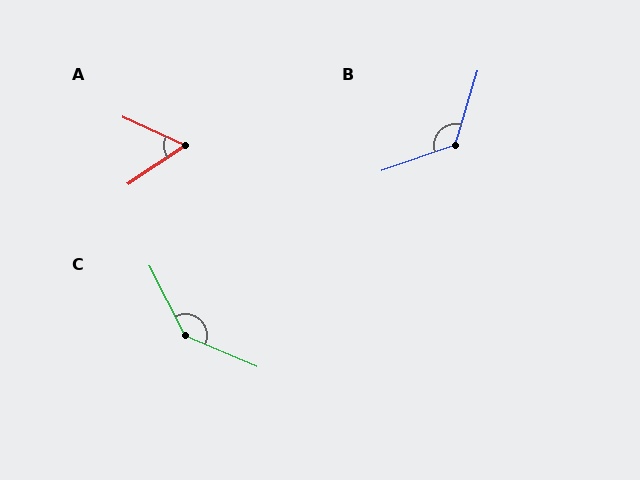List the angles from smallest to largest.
A (58°), B (126°), C (140°).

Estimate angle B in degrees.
Approximately 126 degrees.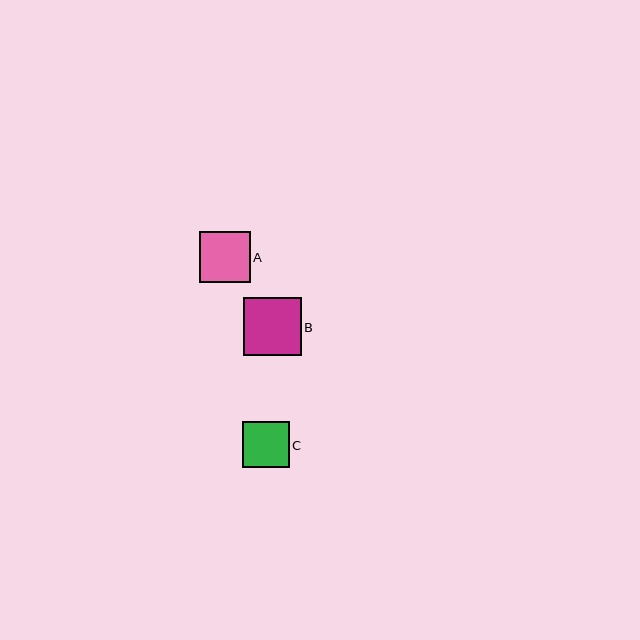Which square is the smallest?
Square C is the smallest with a size of approximately 46 pixels.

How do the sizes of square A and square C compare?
Square A and square C are approximately the same size.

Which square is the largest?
Square B is the largest with a size of approximately 58 pixels.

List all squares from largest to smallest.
From largest to smallest: B, A, C.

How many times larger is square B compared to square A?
Square B is approximately 1.1 times the size of square A.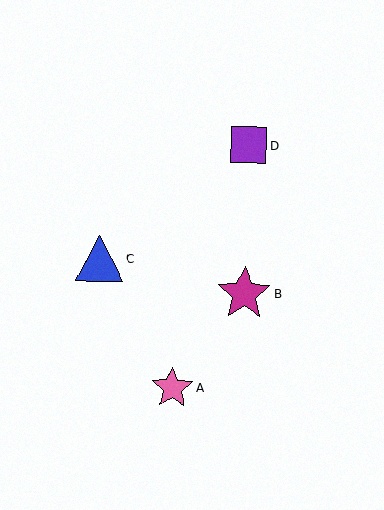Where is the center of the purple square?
The center of the purple square is at (249, 145).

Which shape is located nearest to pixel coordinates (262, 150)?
The purple square (labeled D) at (249, 145) is nearest to that location.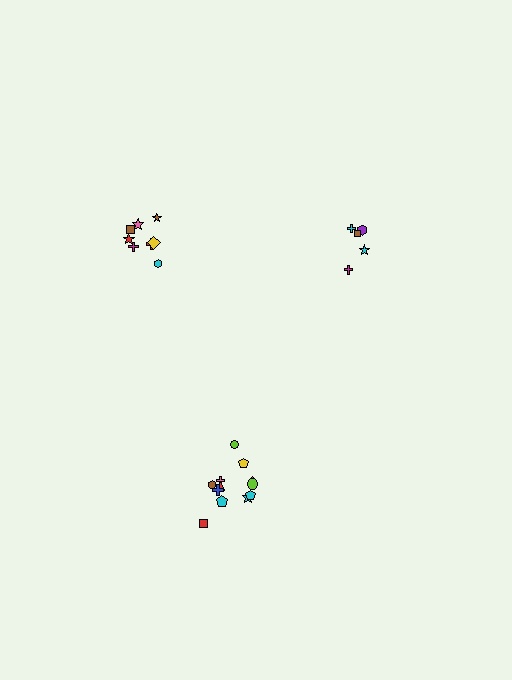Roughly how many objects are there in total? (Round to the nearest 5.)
Roughly 25 objects in total.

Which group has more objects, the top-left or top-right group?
The top-left group.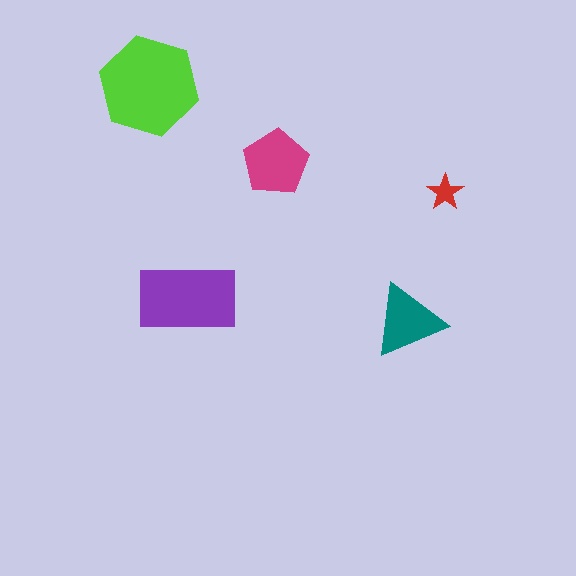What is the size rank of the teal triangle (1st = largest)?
4th.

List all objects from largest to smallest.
The lime hexagon, the purple rectangle, the magenta pentagon, the teal triangle, the red star.